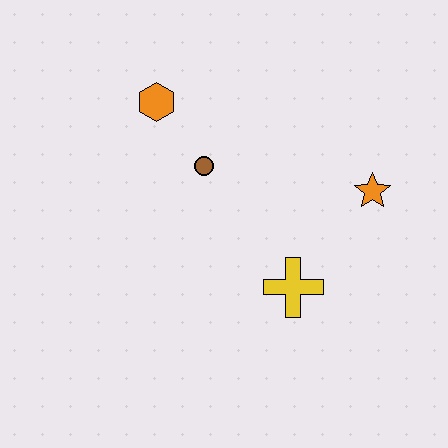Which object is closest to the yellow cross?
The orange star is closest to the yellow cross.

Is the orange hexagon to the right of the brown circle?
No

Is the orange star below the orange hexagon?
Yes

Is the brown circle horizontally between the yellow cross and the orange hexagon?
Yes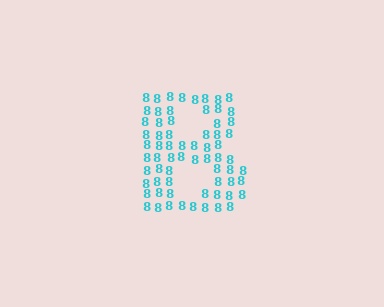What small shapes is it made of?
It is made of small digit 8's.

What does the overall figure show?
The overall figure shows the letter B.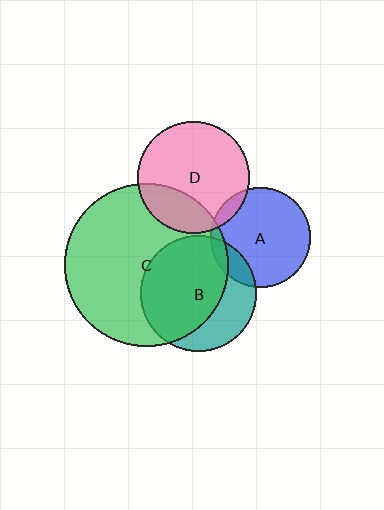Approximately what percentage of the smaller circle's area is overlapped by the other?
Approximately 15%.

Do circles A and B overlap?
Yes.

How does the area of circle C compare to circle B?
Approximately 2.0 times.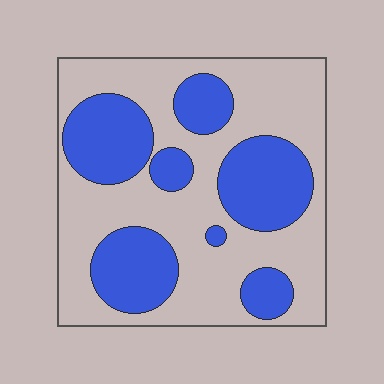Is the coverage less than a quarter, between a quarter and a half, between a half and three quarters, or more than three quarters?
Between a quarter and a half.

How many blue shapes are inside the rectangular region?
7.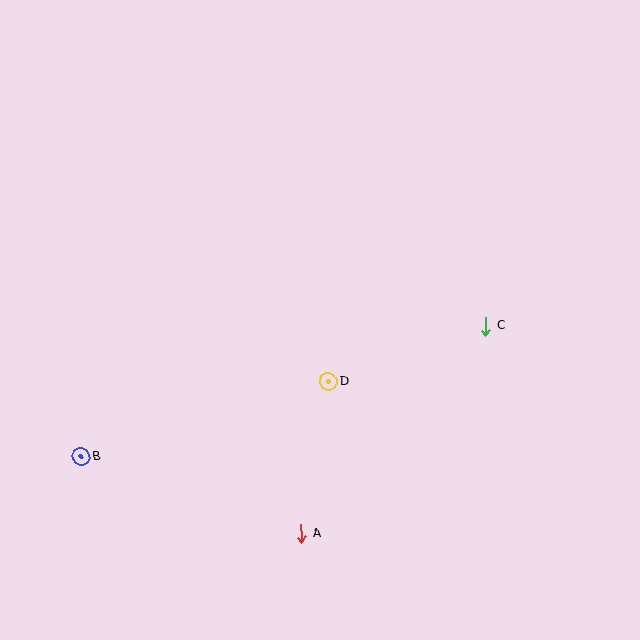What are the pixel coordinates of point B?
Point B is at (81, 456).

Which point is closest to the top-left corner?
Point B is closest to the top-left corner.